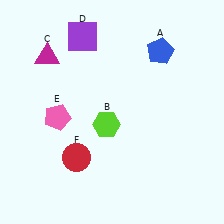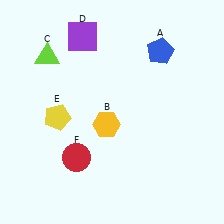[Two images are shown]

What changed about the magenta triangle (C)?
In Image 1, C is magenta. In Image 2, it changed to lime.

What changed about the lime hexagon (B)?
In Image 1, B is lime. In Image 2, it changed to yellow.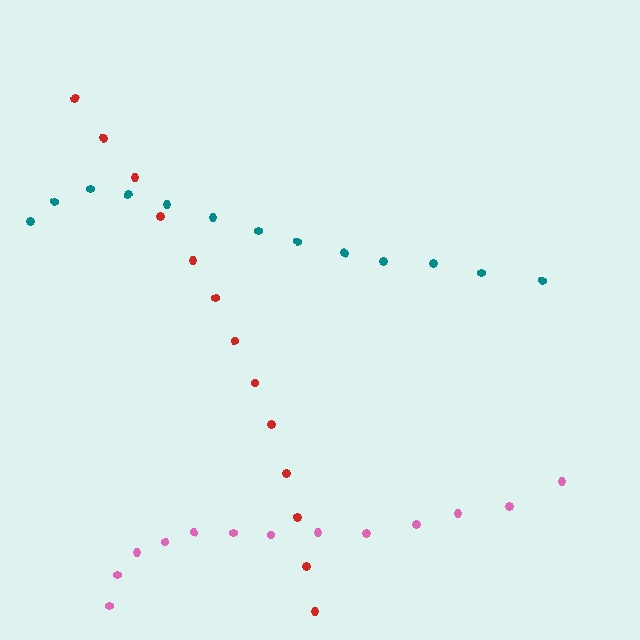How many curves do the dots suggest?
There are 3 distinct paths.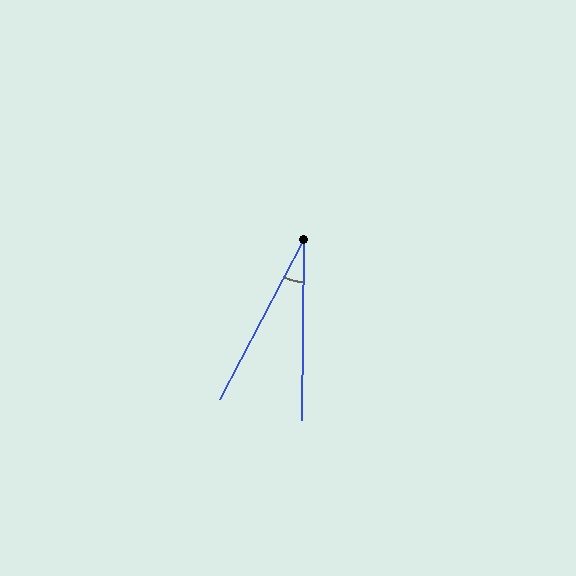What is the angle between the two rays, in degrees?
Approximately 27 degrees.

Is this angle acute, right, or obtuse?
It is acute.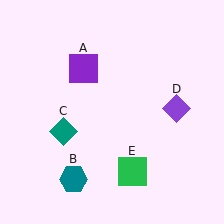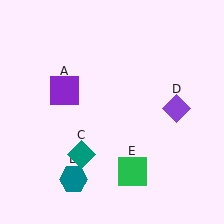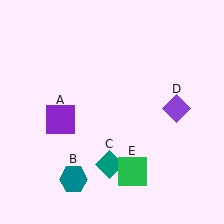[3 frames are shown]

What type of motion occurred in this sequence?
The purple square (object A), teal diamond (object C) rotated counterclockwise around the center of the scene.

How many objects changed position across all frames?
2 objects changed position: purple square (object A), teal diamond (object C).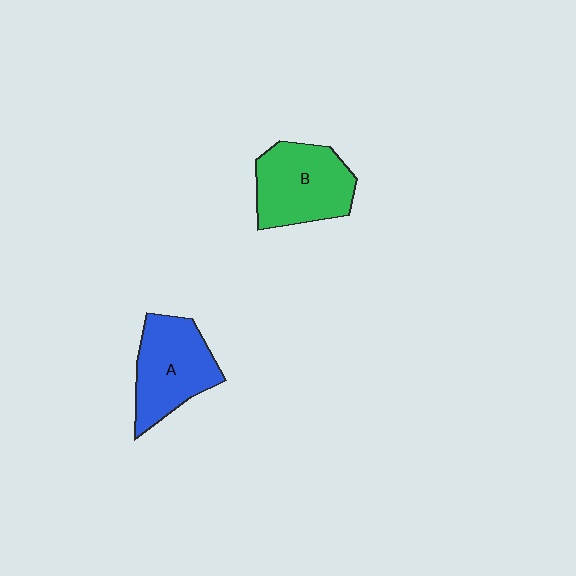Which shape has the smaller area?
Shape A (blue).